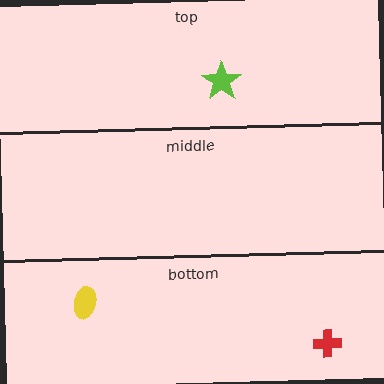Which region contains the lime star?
The top region.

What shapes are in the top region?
The lime star.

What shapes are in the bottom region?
The yellow ellipse, the red cross.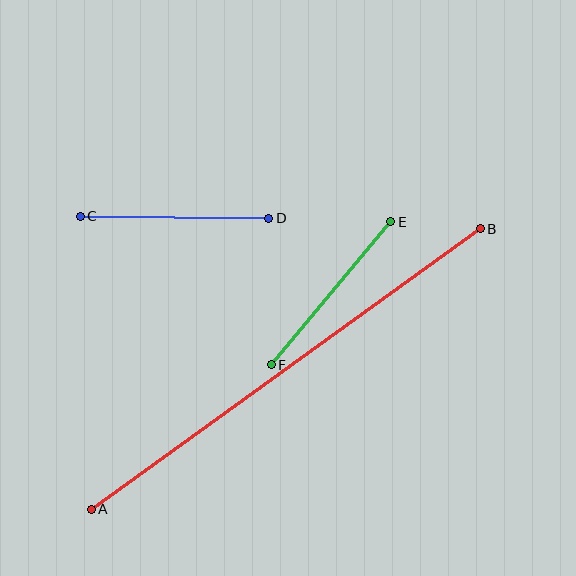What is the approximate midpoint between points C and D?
The midpoint is at approximately (175, 217) pixels.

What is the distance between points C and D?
The distance is approximately 188 pixels.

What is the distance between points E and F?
The distance is approximately 187 pixels.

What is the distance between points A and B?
The distance is approximately 480 pixels.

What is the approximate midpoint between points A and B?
The midpoint is at approximately (286, 369) pixels.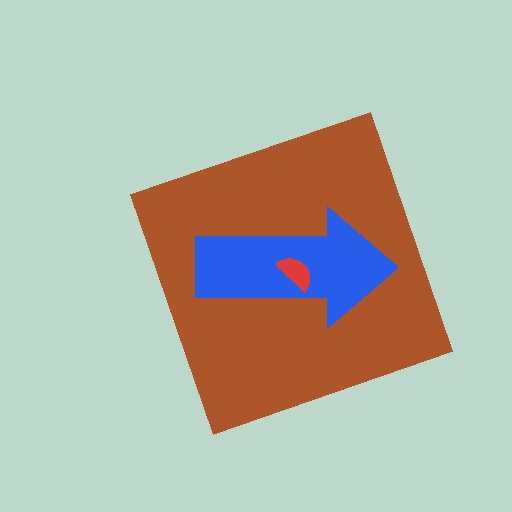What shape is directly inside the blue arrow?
The red semicircle.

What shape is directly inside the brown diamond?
The blue arrow.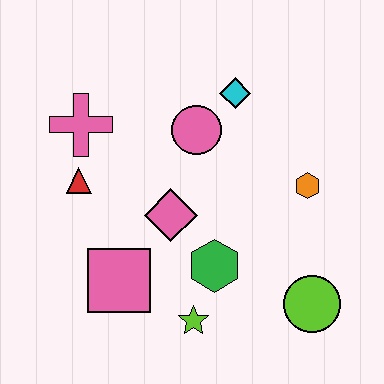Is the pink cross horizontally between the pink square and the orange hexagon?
No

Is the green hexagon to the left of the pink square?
No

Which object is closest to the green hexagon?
The lime star is closest to the green hexagon.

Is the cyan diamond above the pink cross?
Yes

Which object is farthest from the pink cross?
The lime circle is farthest from the pink cross.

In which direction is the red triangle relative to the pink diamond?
The red triangle is to the left of the pink diamond.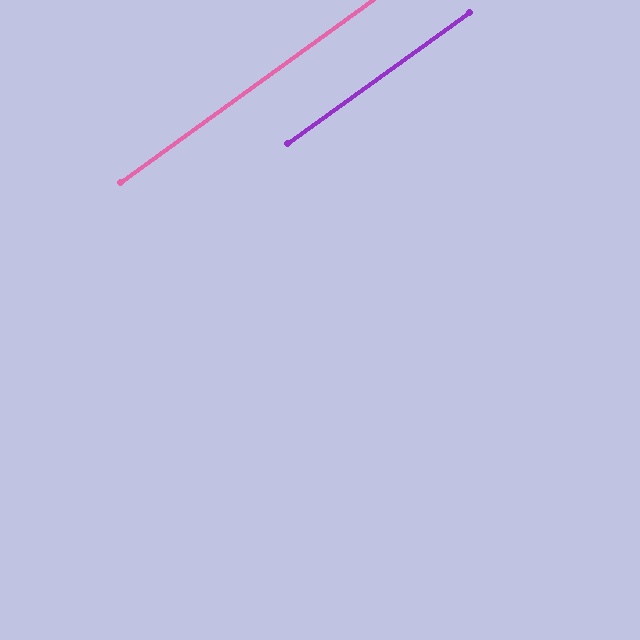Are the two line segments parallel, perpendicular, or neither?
Parallel — their directions differ by only 0.4°.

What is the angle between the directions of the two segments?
Approximately 0 degrees.